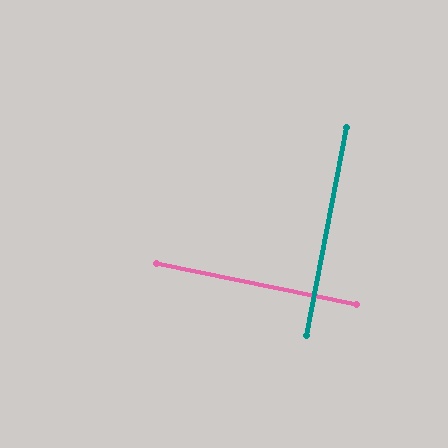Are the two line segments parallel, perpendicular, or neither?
Perpendicular — they meet at approximately 89°.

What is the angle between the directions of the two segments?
Approximately 89 degrees.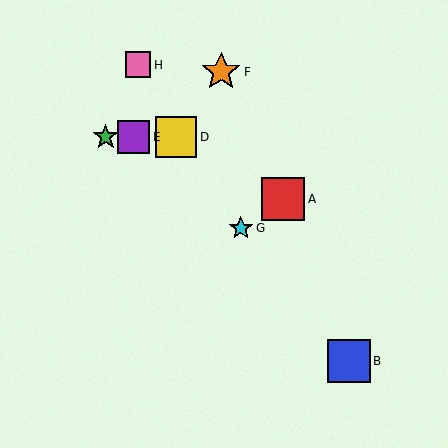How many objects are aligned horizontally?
3 objects (C, D, E) are aligned horizontally.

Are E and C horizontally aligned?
Yes, both are at y≈137.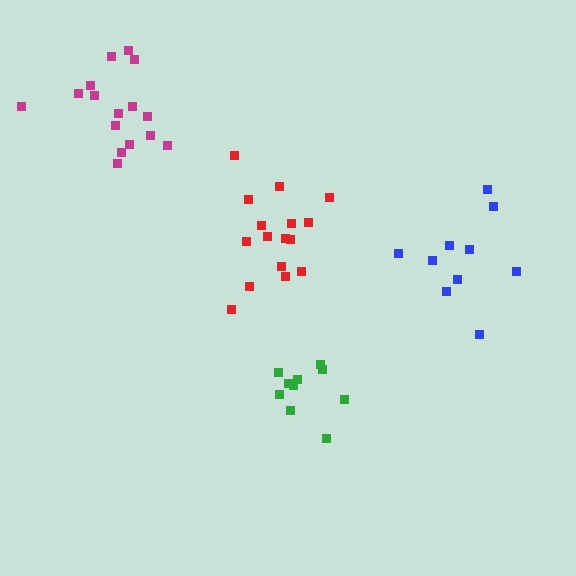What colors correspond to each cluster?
The clusters are colored: blue, magenta, green, red.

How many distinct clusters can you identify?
There are 4 distinct clusters.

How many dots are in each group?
Group 1: 10 dots, Group 2: 16 dots, Group 3: 10 dots, Group 4: 16 dots (52 total).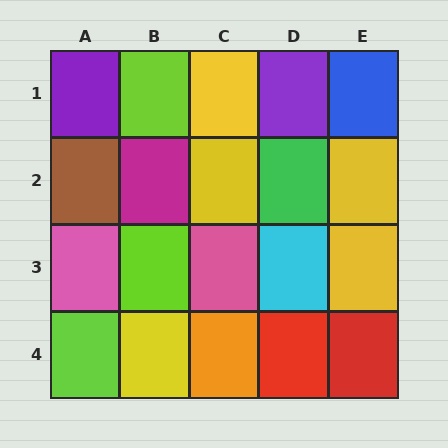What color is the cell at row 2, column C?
Yellow.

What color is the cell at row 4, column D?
Red.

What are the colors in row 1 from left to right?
Purple, lime, yellow, purple, blue.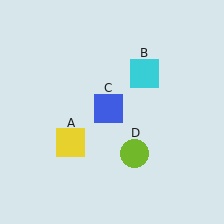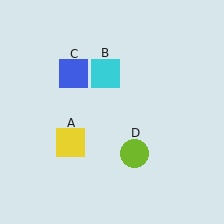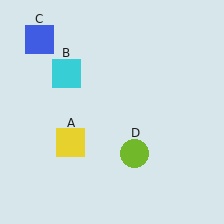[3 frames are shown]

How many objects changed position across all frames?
2 objects changed position: cyan square (object B), blue square (object C).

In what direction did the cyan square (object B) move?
The cyan square (object B) moved left.